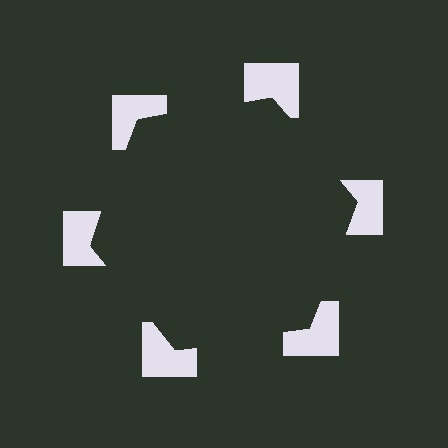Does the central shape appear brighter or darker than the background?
It typically appears slightly darker than the background, even though no actual brightness change is drawn.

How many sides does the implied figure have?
6 sides.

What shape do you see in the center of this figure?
An illusory hexagon — its edges are inferred from the aligned wedge cuts in the notched squares, not physically drawn.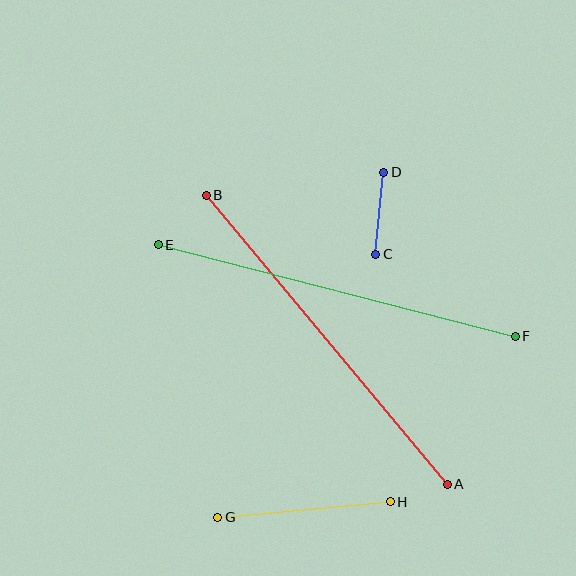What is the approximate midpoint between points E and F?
The midpoint is at approximately (337, 291) pixels.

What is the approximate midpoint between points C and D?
The midpoint is at approximately (380, 213) pixels.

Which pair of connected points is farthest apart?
Points A and B are farthest apart.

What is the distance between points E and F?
The distance is approximately 369 pixels.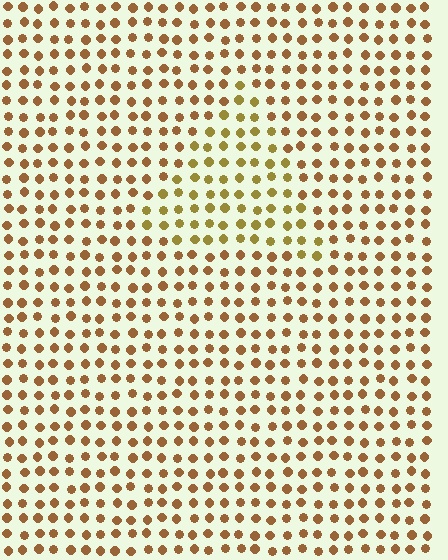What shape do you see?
I see a triangle.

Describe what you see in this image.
The image is filled with small brown elements in a uniform arrangement. A triangle-shaped region is visible where the elements are tinted to a slightly different hue, forming a subtle color boundary.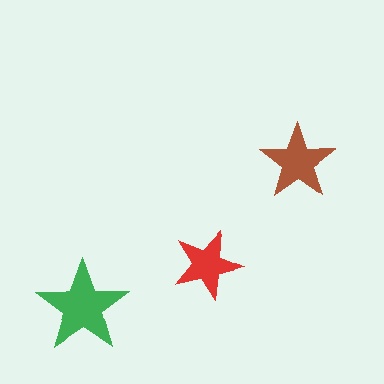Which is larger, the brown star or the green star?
The green one.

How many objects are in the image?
There are 3 objects in the image.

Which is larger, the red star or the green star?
The green one.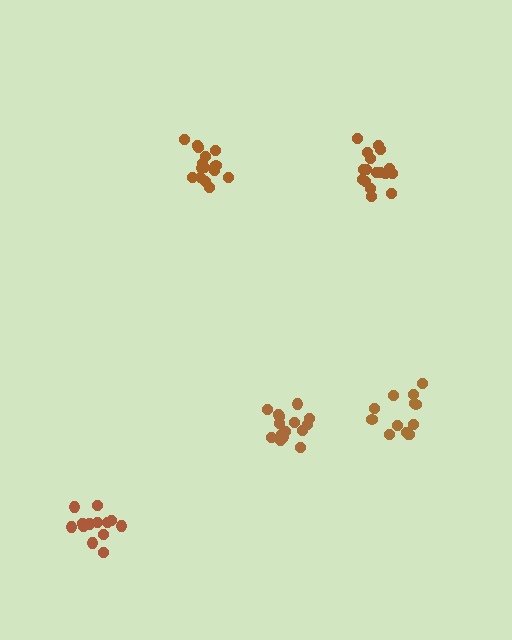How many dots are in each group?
Group 1: 17 dots, Group 2: 13 dots, Group 3: 13 dots, Group 4: 15 dots, Group 5: 15 dots (73 total).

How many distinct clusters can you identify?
There are 5 distinct clusters.